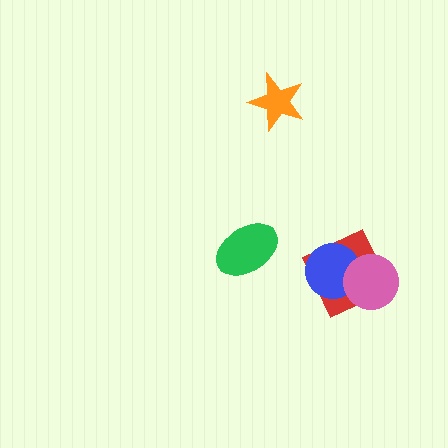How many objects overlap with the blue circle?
2 objects overlap with the blue circle.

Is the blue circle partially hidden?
Yes, it is partially covered by another shape.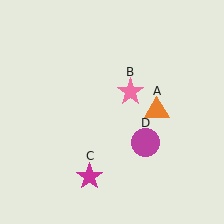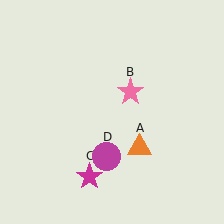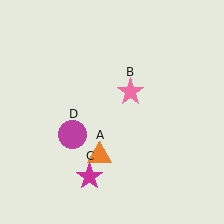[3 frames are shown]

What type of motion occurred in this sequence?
The orange triangle (object A), magenta circle (object D) rotated clockwise around the center of the scene.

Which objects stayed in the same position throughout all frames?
Pink star (object B) and magenta star (object C) remained stationary.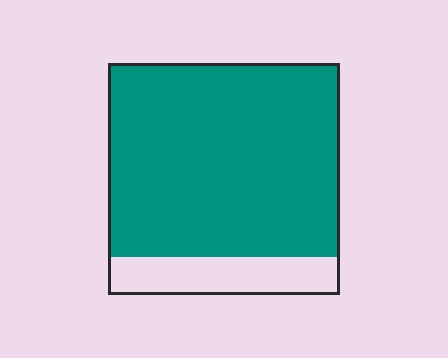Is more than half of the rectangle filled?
Yes.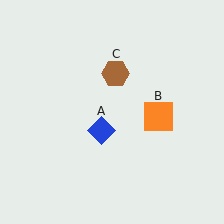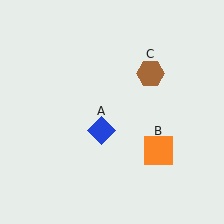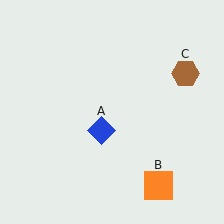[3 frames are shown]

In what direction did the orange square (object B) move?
The orange square (object B) moved down.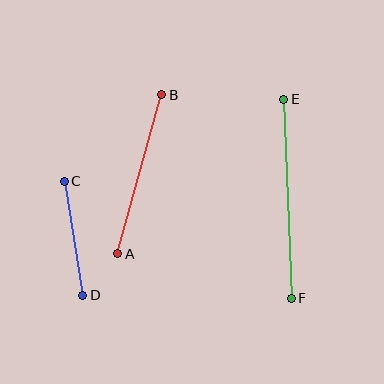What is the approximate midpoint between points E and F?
The midpoint is at approximately (288, 199) pixels.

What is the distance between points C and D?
The distance is approximately 115 pixels.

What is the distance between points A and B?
The distance is approximately 165 pixels.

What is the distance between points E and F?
The distance is approximately 199 pixels.